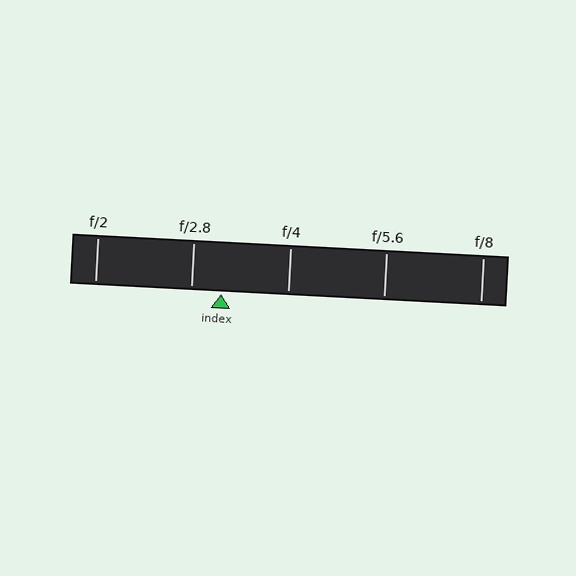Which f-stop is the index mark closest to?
The index mark is closest to f/2.8.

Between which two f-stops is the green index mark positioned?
The index mark is between f/2.8 and f/4.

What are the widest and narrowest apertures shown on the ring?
The widest aperture shown is f/2 and the narrowest is f/8.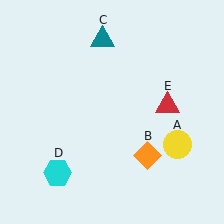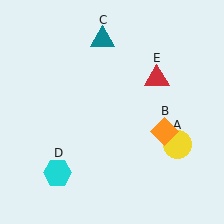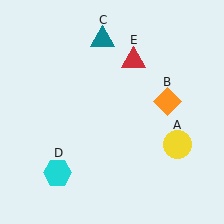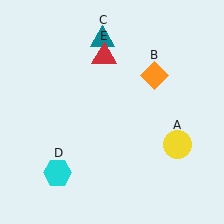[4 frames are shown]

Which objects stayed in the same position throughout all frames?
Yellow circle (object A) and teal triangle (object C) and cyan hexagon (object D) remained stationary.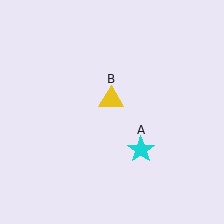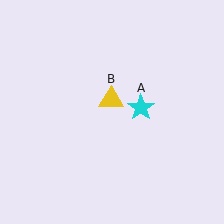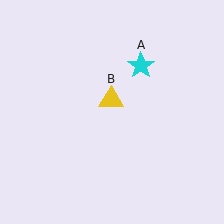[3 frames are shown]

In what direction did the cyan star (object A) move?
The cyan star (object A) moved up.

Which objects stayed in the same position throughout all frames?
Yellow triangle (object B) remained stationary.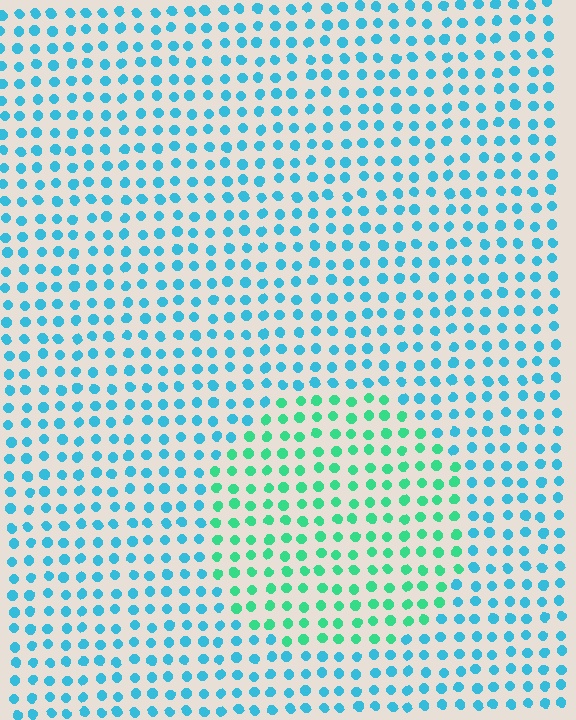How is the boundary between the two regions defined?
The boundary is defined purely by a slight shift in hue (about 41 degrees). Spacing, size, and orientation are identical on both sides.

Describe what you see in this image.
The image is filled with small cyan elements in a uniform arrangement. A circle-shaped region is visible where the elements are tinted to a slightly different hue, forming a subtle color boundary.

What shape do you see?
I see a circle.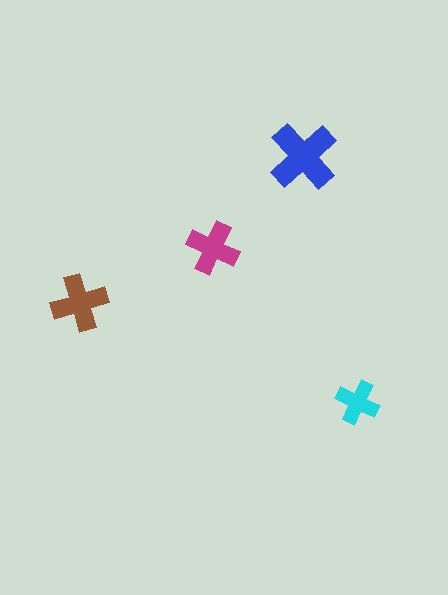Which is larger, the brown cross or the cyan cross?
The brown one.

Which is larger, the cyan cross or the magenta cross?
The magenta one.